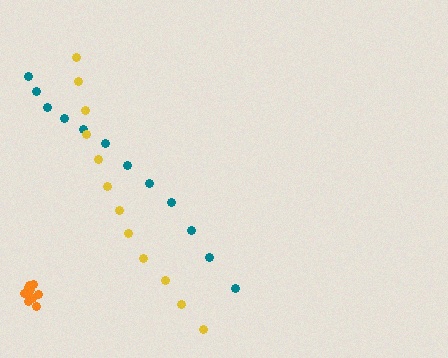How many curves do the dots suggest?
There are 3 distinct paths.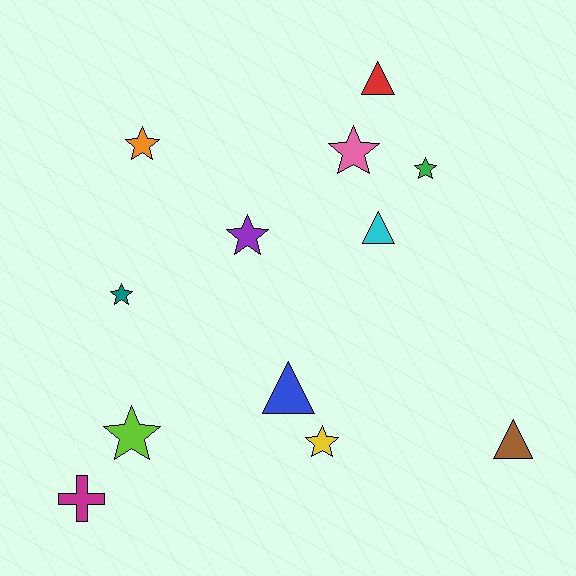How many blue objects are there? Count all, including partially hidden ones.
There is 1 blue object.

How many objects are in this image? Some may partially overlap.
There are 12 objects.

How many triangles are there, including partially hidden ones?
There are 4 triangles.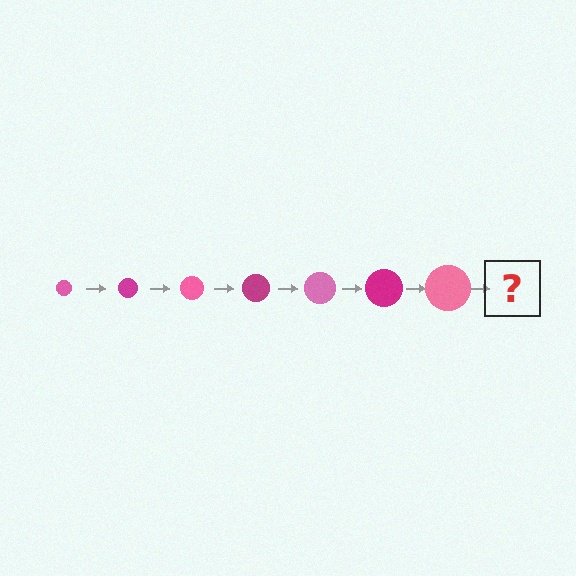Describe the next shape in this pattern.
It should be a magenta circle, larger than the previous one.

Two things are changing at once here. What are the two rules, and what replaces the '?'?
The two rules are that the circle grows larger each step and the color cycles through pink and magenta. The '?' should be a magenta circle, larger than the previous one.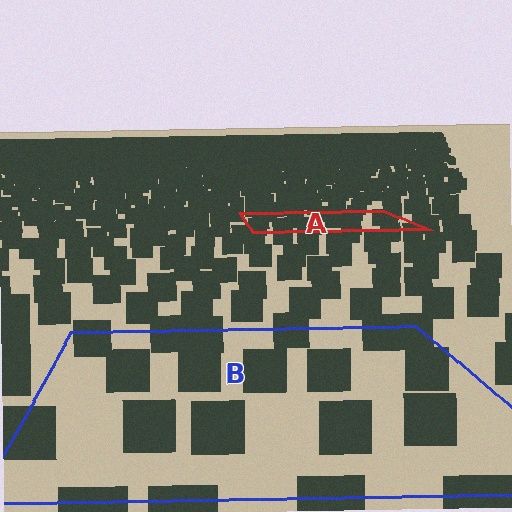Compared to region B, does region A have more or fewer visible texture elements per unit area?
Region A has more texture elements per unit area — they are packed more densely because it is farther away.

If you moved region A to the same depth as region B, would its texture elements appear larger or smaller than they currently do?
They would appear larger. At a closer depth, the same texture elements are projected at a bigger on-screen size.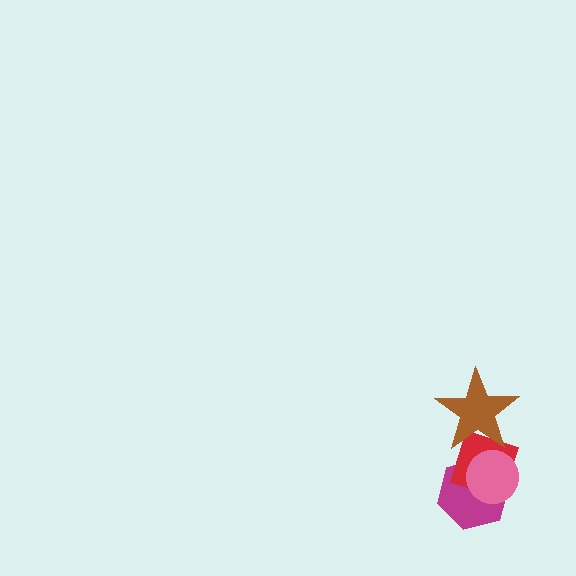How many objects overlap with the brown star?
1 object overlaps with the brown star.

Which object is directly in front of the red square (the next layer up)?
The pink circle is directly in front of the red square.